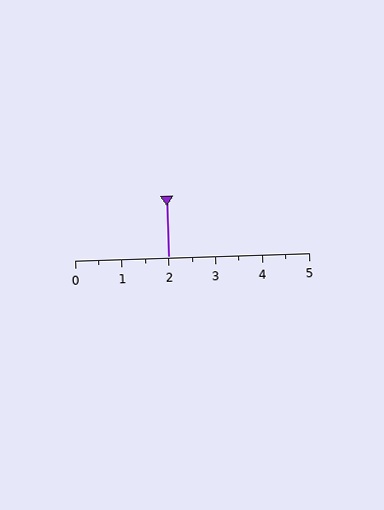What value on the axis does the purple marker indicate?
The marker indicates approximately 2.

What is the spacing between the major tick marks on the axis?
The major ticks are spaced 1 apart.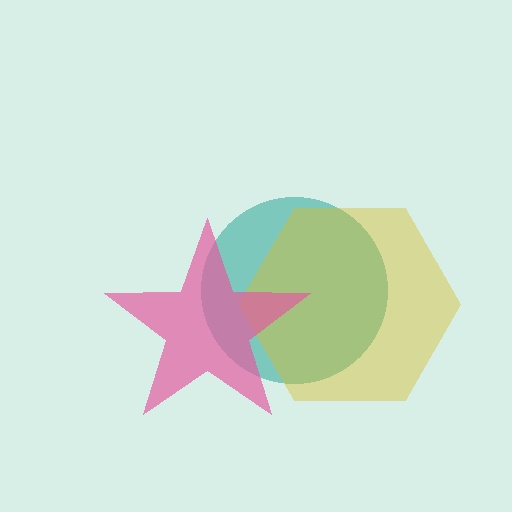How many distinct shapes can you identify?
There are 3 distinct shapes: a teal circle, a yellow hexagon, a pink star.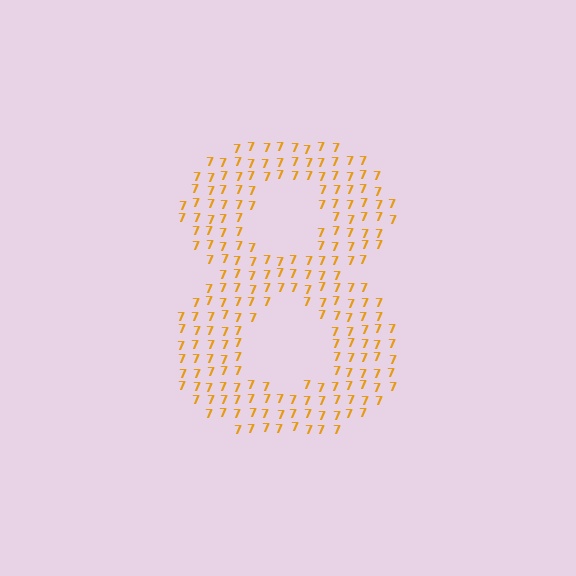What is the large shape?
The large shape is the digit 8.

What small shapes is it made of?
It is made of small digit 7's.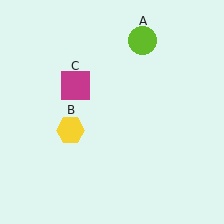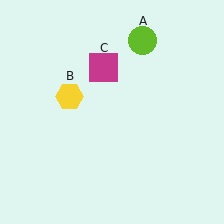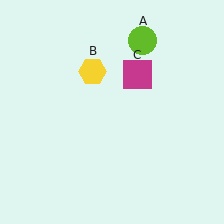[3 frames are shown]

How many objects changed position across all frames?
2 objects changed position: yellow hexagon (object B), magenta square (object C).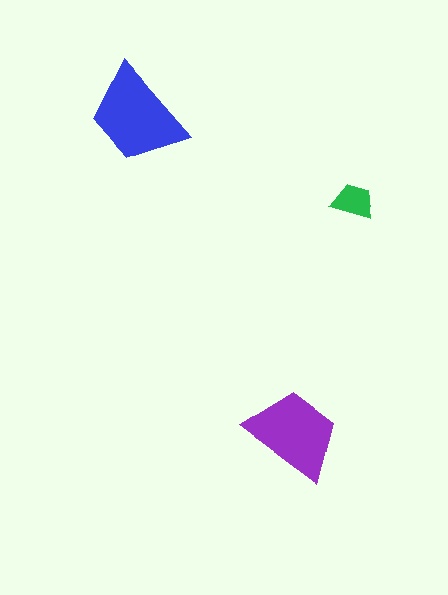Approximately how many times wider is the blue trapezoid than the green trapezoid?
About 2.5 times wider.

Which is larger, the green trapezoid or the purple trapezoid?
The purple one.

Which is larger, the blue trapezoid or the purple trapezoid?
The blue one.